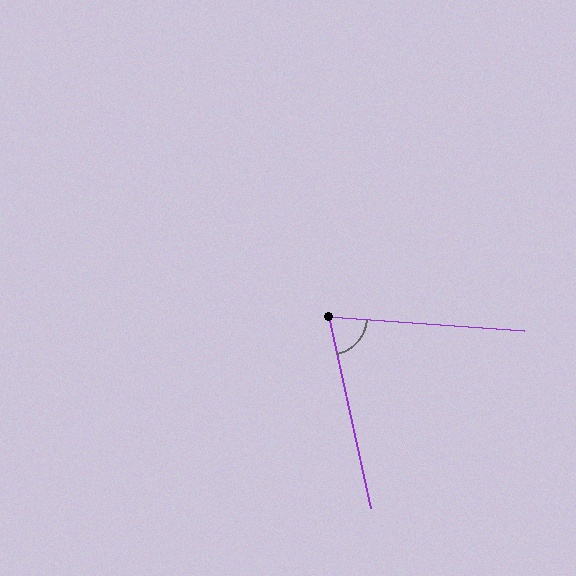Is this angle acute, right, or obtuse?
It is acute.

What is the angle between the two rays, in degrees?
Approximately 74 degrees.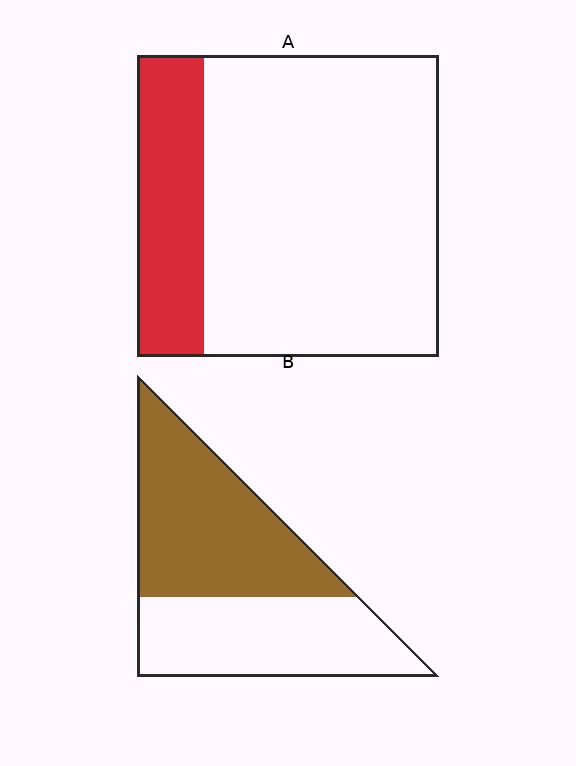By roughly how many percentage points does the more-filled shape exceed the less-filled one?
By roughly 30 percentage points (B over A).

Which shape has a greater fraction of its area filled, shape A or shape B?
Shape B.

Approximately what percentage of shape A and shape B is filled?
A is approximately 20% and B is approximately 55%.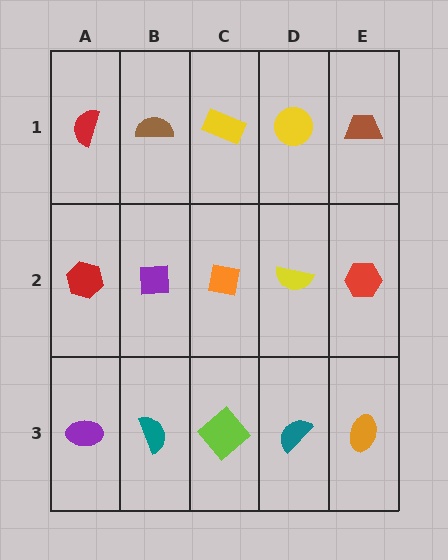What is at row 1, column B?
A brown semicircle.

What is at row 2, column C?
An orange square.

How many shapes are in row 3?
5 shapes.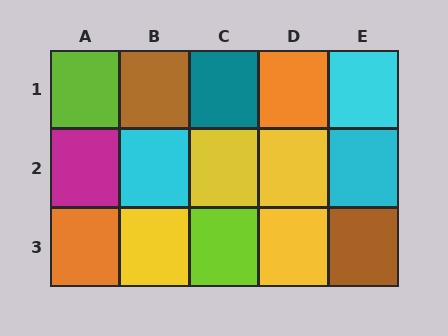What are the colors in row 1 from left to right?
Lime, brown, teal, orange, cyan.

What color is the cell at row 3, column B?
Yellow.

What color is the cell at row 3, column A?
Orange.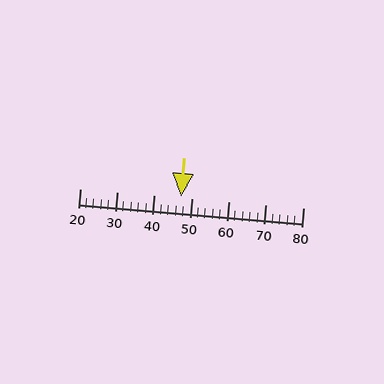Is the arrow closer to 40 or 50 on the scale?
The arrow is closer to 50.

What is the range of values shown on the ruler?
The ruler shows values from 20 to 80.